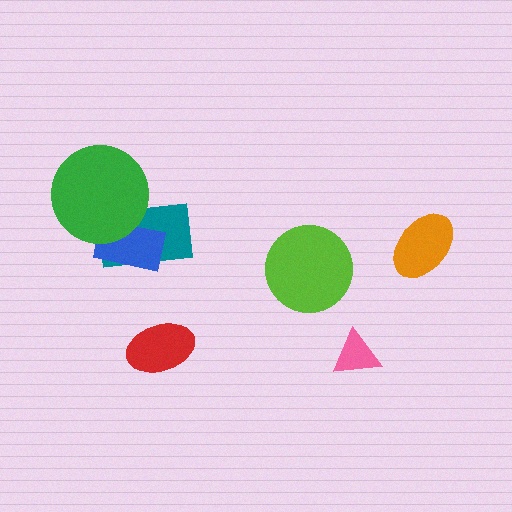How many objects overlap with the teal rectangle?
2 objects overlap with the teal rectangle.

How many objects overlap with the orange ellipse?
0 objects overlap with the orange ellipse.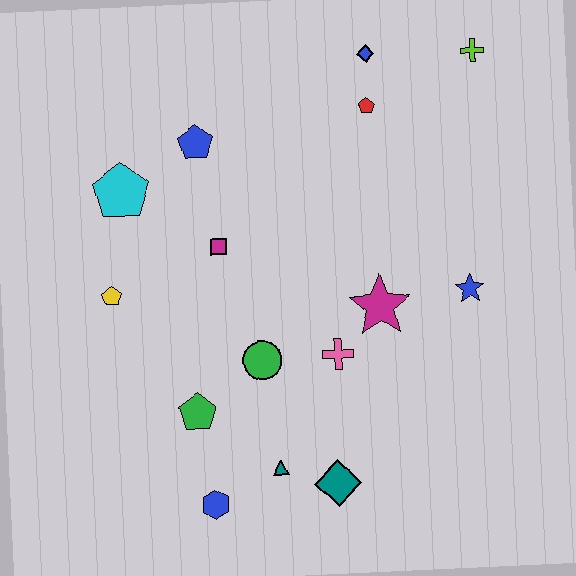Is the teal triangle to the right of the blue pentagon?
Yes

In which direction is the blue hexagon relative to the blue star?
The blue hexagon is to the left of the blue star.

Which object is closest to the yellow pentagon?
The cyan pentagon is closest to the yellow pentagon.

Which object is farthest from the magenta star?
The cyan pentagon is farthest from the magenta star.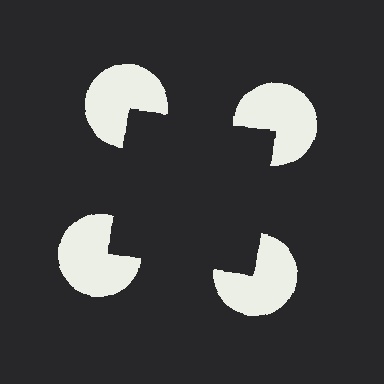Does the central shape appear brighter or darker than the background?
It typically appears slightly darker than the background, even though no actual brightness change is drawn.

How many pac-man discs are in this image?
There are 4 — one at each vertex of the illusory square.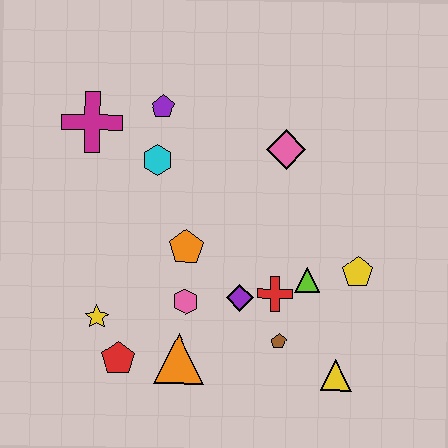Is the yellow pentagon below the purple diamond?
No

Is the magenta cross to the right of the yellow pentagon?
No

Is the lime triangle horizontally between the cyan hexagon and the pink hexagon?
No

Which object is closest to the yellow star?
The red pentagon is closest to the yellow star.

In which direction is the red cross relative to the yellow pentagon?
The red cross is to the left of the yellow pentagon.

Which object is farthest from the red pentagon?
The pink diamond is farthest from the red pentagon.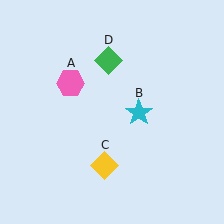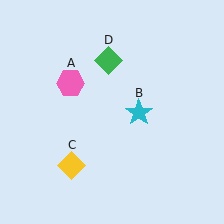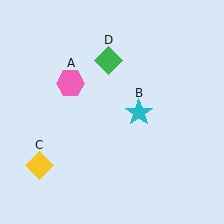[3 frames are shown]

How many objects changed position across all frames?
1 object changed position: yellow diamond (object C).